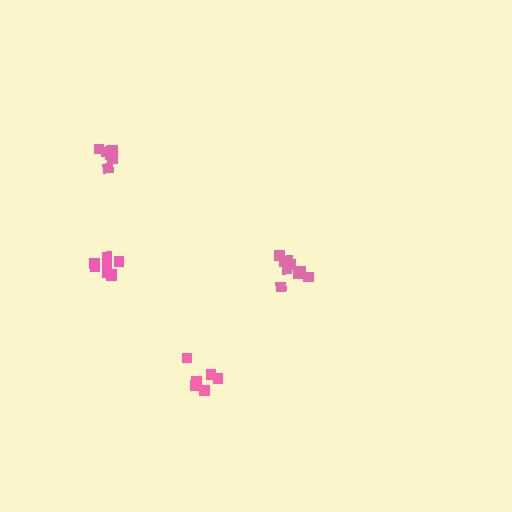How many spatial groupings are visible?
There are 4 spatial groupings.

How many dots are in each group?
Group 1: 6 dots, Group 2: 9 dots, Group 3: 8 dots, Group 4: 6 dots (29 total).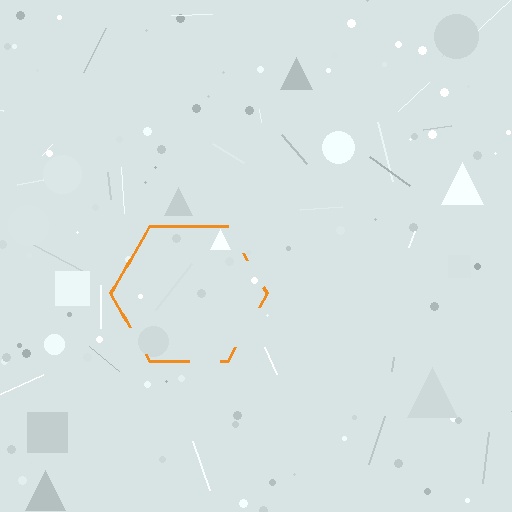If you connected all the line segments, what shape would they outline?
They would outline a hexagon.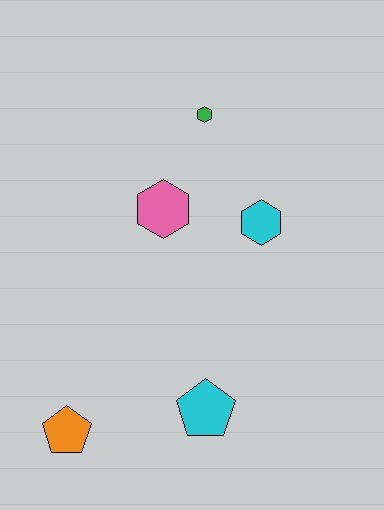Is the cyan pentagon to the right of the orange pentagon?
Yes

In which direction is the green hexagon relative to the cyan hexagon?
The green hexagon is above the cyan hexagon.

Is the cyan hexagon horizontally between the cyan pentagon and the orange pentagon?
No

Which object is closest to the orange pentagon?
The cyan pentagon is closest to the orange pentagon.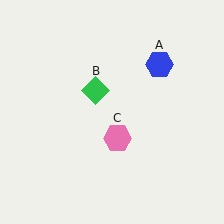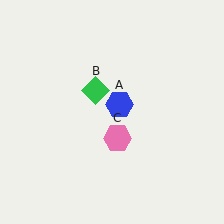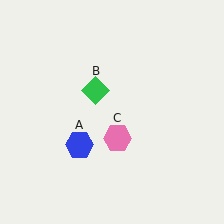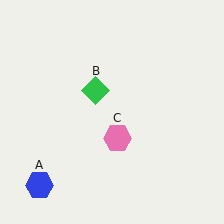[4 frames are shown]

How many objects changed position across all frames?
1 object changed position: blue hexagon (object A).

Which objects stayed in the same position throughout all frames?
Green diamond (object B) and pink hexagon (object C) remained stationary.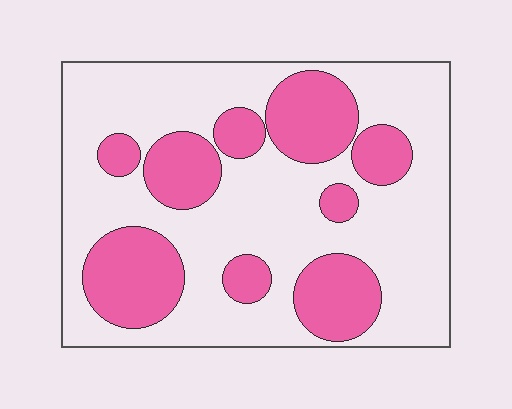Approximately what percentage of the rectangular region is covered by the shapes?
Approximately 30%.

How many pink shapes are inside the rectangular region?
9.